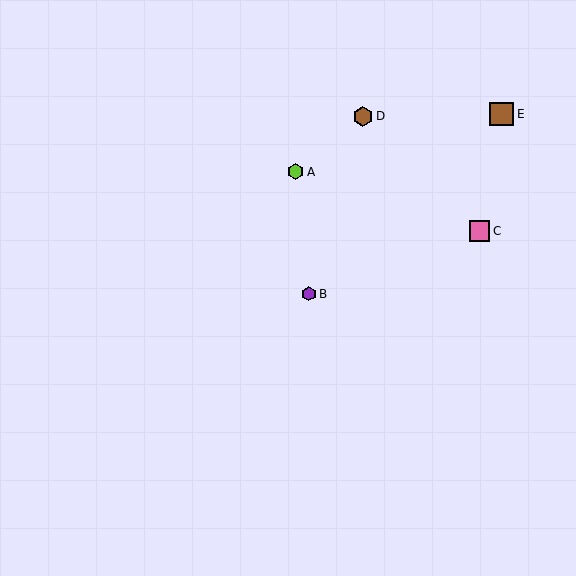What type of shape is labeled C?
Shape C is a pink square.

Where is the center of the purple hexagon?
The center of the purple hexagon is at (309, 294).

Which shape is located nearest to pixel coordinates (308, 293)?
The purple hexagon (labeled B) at (309, 294) is nearest to that location.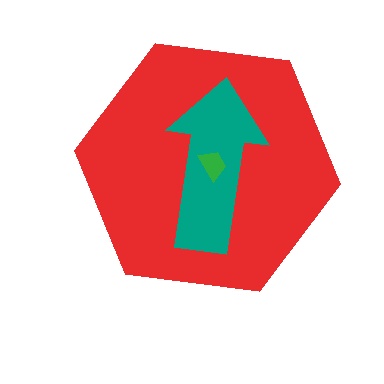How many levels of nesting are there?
3.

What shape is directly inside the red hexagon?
The teal arrow.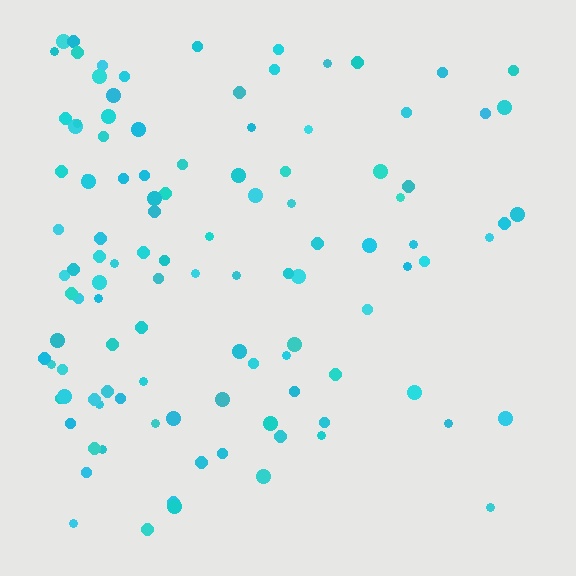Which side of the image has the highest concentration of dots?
The left.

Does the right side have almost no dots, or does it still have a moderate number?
Still a moderate number, just noticeably fewer than the left.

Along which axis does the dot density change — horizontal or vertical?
Horizontal.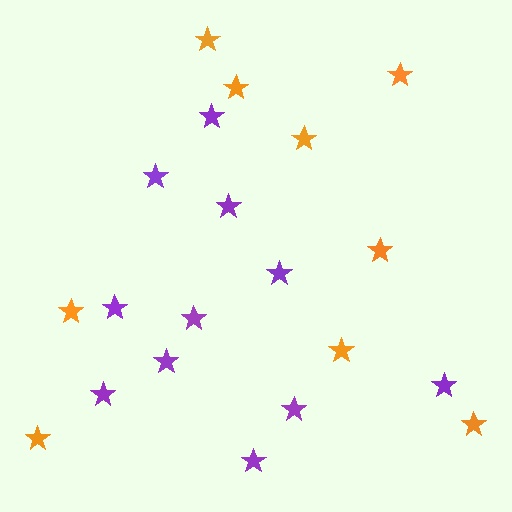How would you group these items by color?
There are 2 groups: one group of purple stars (11) and one group of orange stars (9).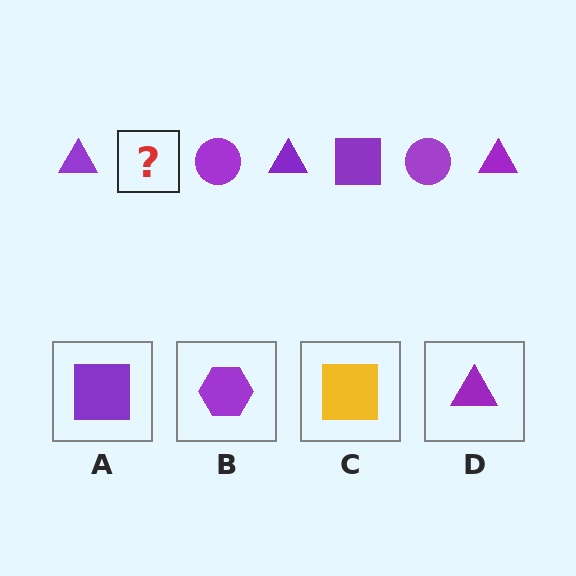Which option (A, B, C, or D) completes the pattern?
A.